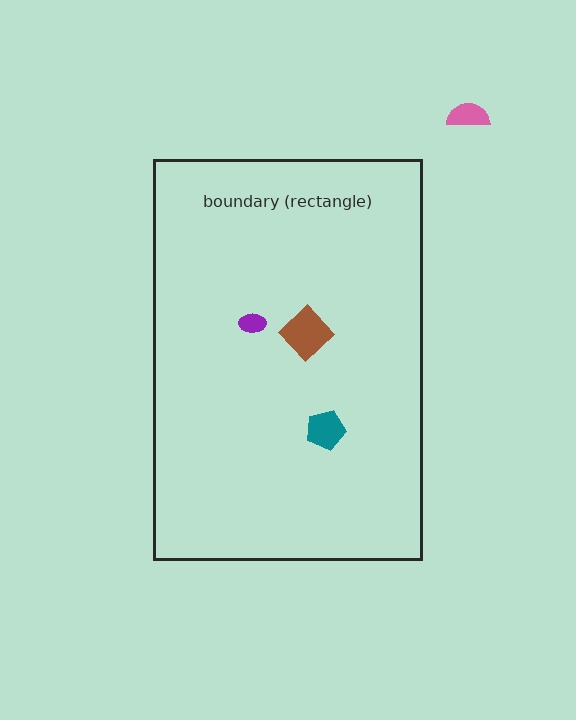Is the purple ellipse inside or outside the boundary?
Inside.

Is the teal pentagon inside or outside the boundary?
Inside.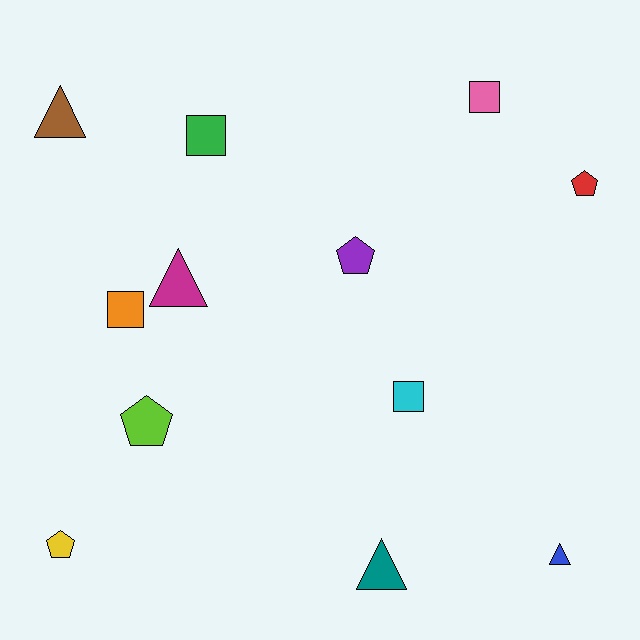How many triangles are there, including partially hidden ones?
There are 4 triangles.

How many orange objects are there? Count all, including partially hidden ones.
There is 1 orange object.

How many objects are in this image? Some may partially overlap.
There are 12 objects.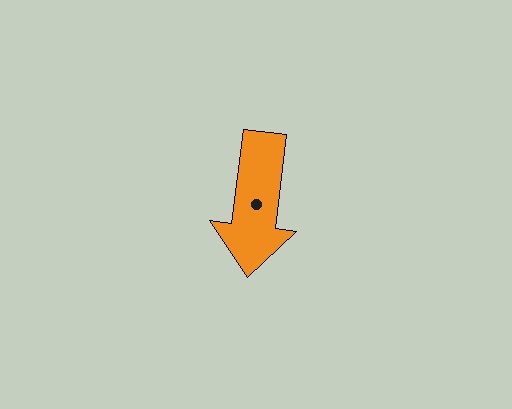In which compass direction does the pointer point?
South.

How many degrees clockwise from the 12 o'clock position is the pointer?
Approximately 187 degrees.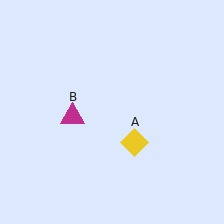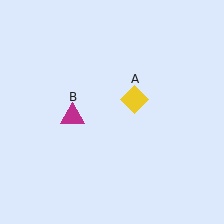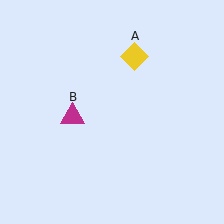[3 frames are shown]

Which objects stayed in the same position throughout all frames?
Magenta triangle (object B) remained stationary.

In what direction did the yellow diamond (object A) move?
The yellow diamond (object A) moved up.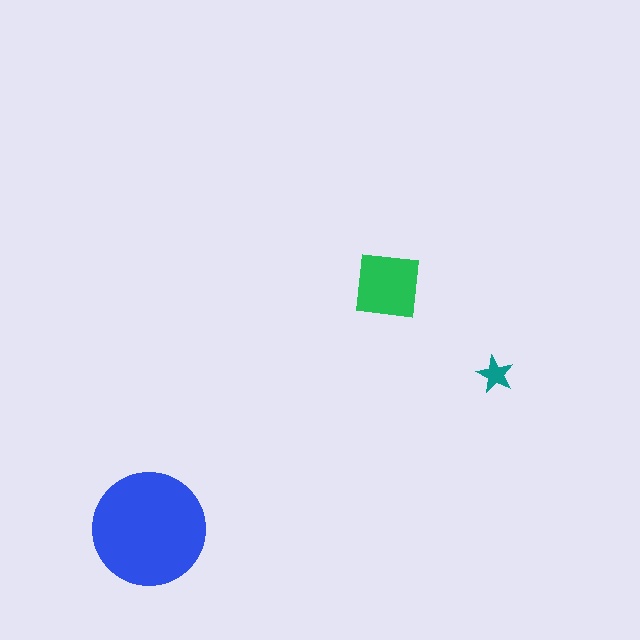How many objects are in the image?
There are 3 objects in the image.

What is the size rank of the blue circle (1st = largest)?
1st.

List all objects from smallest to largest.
The teal star, the green square, the blue circle.